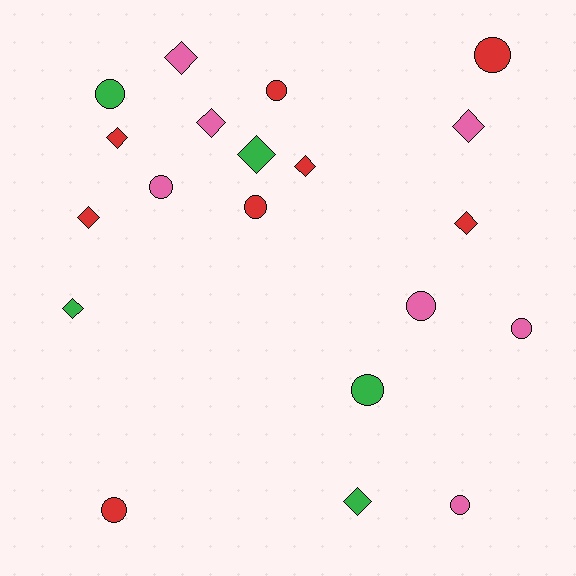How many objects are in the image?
There are 20 objects.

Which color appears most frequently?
Red, with 8 objects.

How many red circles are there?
There are 4 red circles.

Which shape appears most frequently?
Diamond, with 10 objects.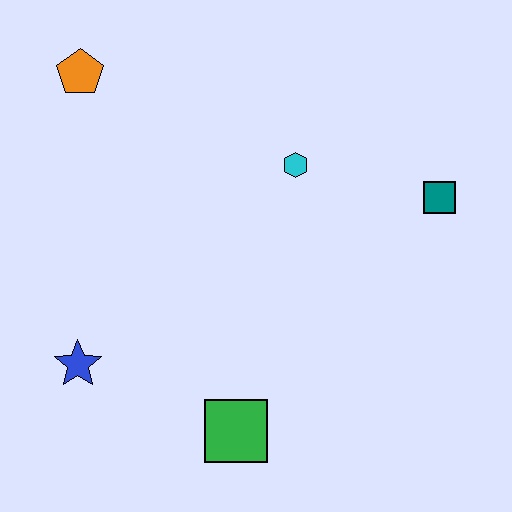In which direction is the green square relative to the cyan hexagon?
The green square is below the cyan hexagon.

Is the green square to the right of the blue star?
Yes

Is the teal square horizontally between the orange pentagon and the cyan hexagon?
No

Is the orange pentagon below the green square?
No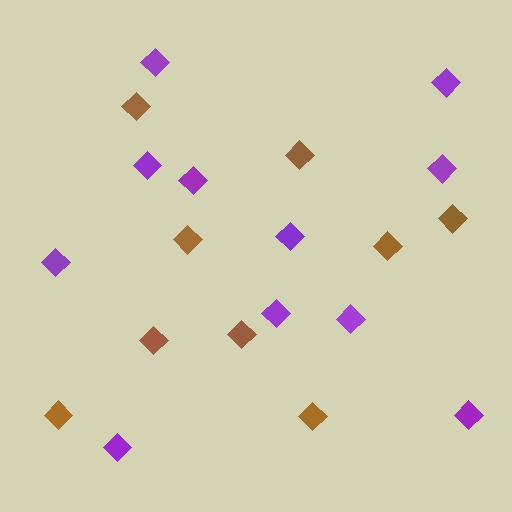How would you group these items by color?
There are 2 groups: one group of purple diamonds (11) and one group of brown diamonds (9).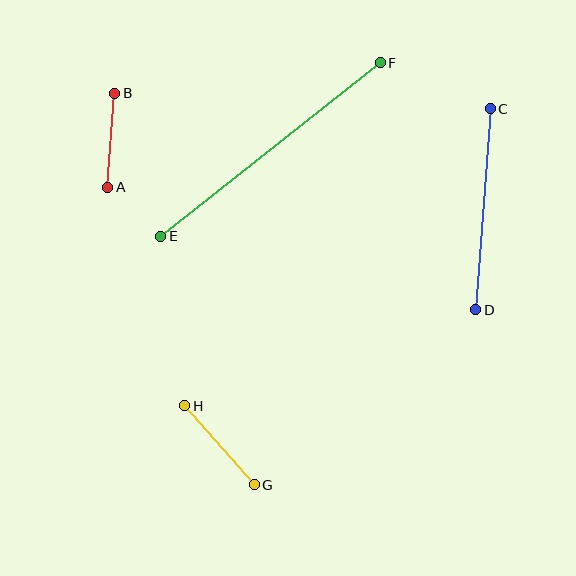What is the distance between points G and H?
The distance is approximately 105 pixels.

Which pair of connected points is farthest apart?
Points E and F are farthest apart.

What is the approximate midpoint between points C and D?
The midpoint is at approximately (483, 209) pixels.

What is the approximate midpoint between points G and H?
The midpoint is at approximately (220, 445) pixels.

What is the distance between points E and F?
The distance is approximately 280 pixels.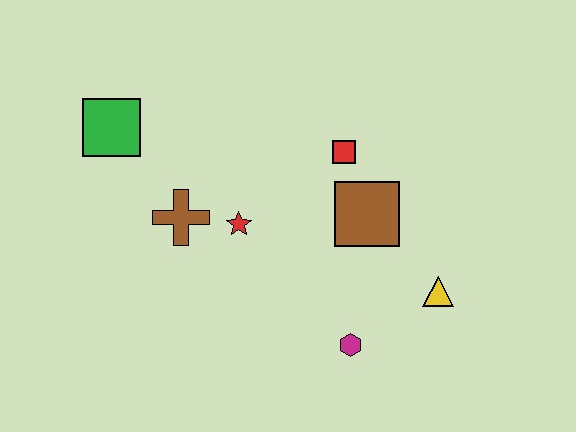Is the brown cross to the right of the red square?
No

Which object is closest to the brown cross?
The red star is closest to the brown cross.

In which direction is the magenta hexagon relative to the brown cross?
The magenta hexagon is to the right of the brown cross.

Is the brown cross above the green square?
No